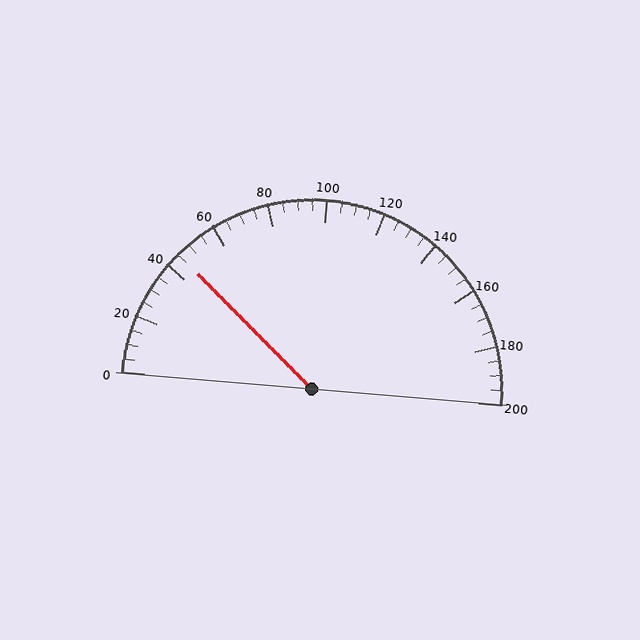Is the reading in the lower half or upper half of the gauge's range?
The reading is in the lower half of the range (0 to 200).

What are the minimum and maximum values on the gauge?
The gauge ranges from 0 to 200.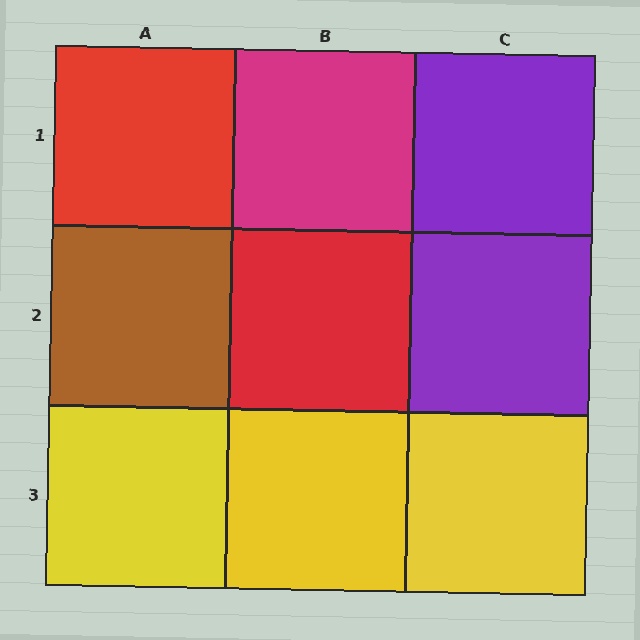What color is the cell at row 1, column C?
Purple.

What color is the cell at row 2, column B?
Red.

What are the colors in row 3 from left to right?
Yellow, yellow, yellow.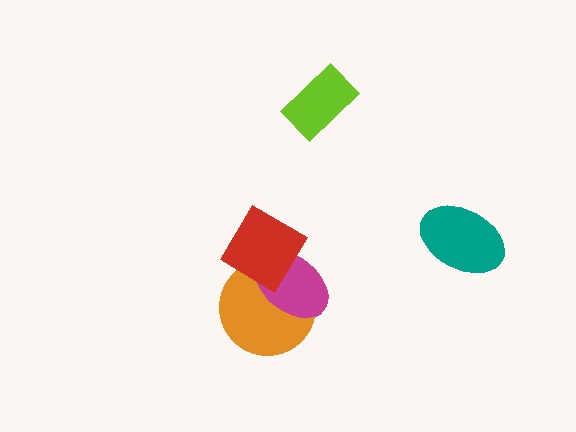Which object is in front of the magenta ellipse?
The red diamond is in front of the magenta ellipse.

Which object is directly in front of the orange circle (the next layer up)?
The magenta ellipse is directly in front of the orange circle.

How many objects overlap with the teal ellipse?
0 objects overlap with the teal ellipse.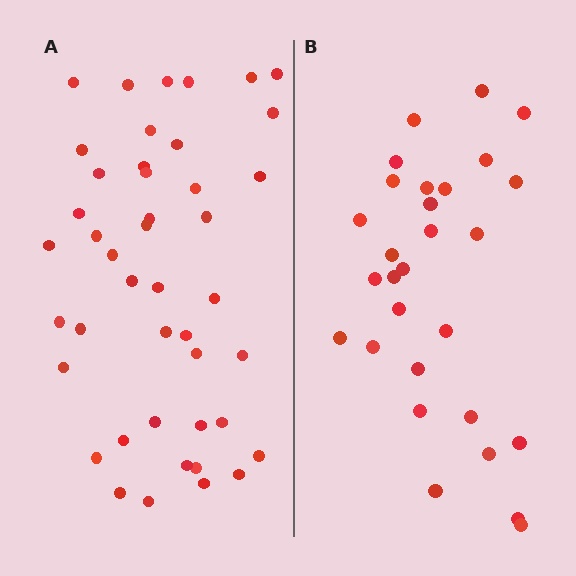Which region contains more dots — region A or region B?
Region A (the left region) has more dots.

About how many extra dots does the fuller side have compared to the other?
Region A has approximately 15 more dots than region B.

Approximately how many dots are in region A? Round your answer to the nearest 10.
About 40 dots. (The exact count is 44, which rounds to 40.)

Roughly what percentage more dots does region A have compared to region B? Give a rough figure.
About 50% more.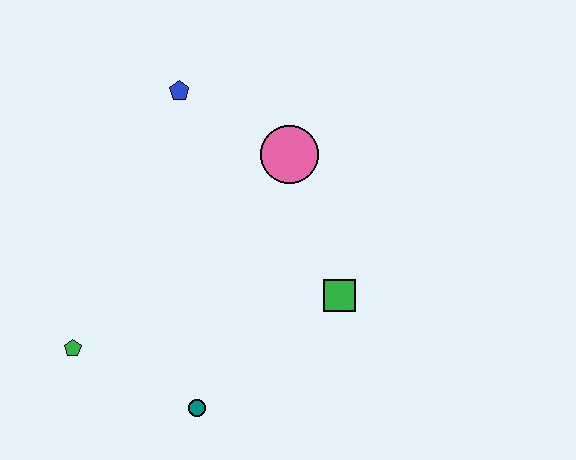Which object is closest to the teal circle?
The green pentagon is closest to the teal circle.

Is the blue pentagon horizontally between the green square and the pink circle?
No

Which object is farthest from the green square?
The green pentagon is farthest from the green square.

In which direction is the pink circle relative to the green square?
The pink circle is above the green square.